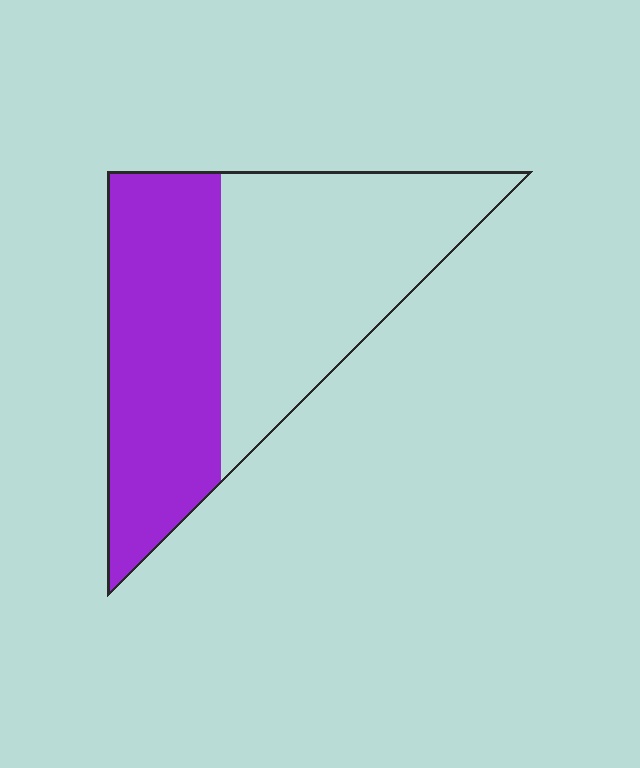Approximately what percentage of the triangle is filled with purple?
Approximately 45%.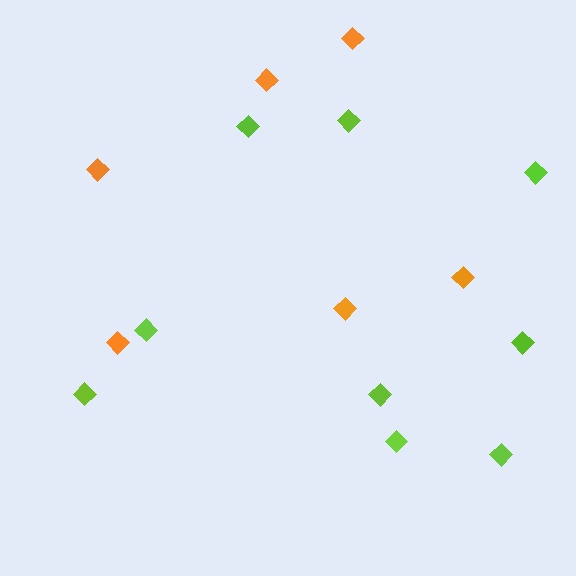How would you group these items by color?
There are 2 groups: one group of orange diamonds (6) and one group of lime diamonds (9).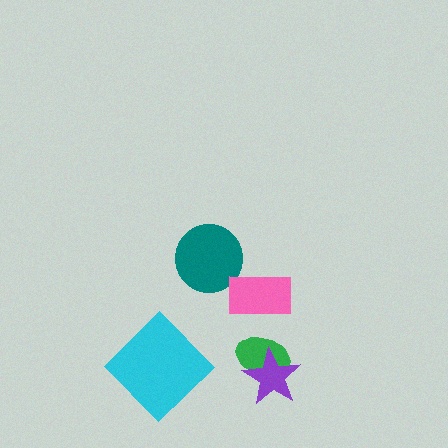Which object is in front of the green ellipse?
The purple star is in front of the green ellipse.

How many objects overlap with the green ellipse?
1 object overlaps with the green ellipse.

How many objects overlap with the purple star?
1 object overlaps with the purple star.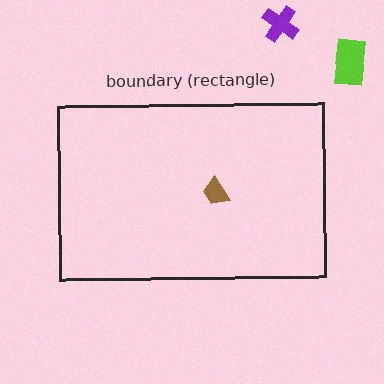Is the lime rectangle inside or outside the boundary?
Outside.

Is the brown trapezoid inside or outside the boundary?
Inside.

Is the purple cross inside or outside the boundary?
Outside.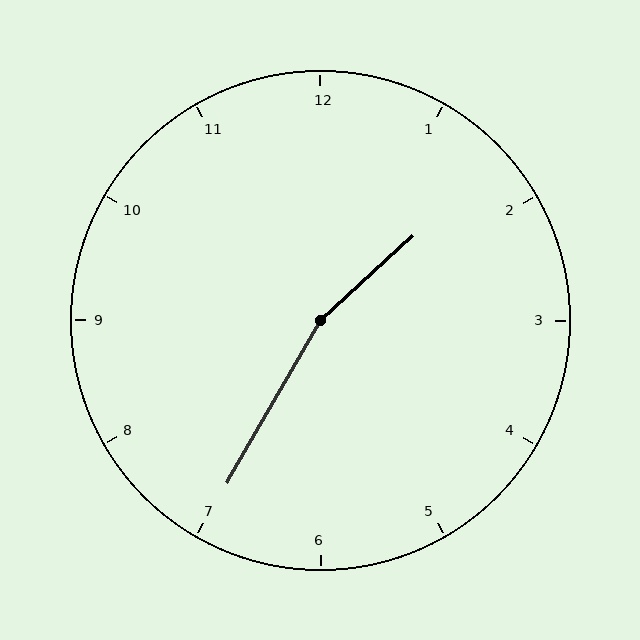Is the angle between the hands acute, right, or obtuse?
It is obtuse.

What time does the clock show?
1:35.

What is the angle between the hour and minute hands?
Approximately 162 degrees.